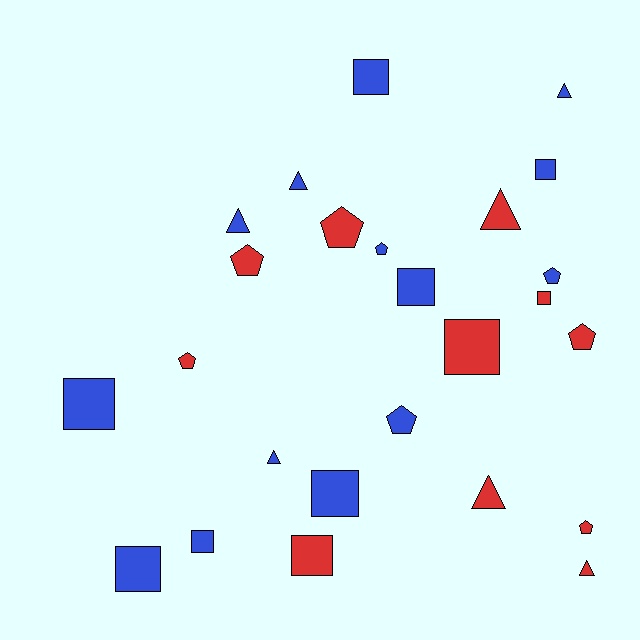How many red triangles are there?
There are 3 red triangles.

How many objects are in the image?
There are 25 objects.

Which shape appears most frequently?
Square, with 10 objects.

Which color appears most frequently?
Blue, with 14 objects.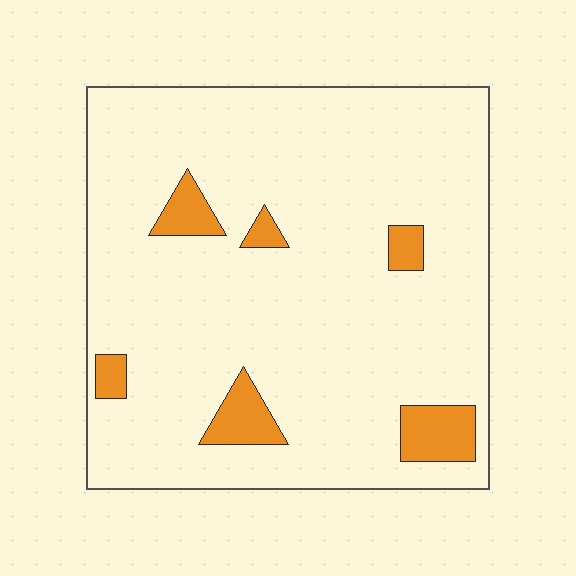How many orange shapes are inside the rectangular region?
6.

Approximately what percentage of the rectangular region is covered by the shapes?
Approximately 10%.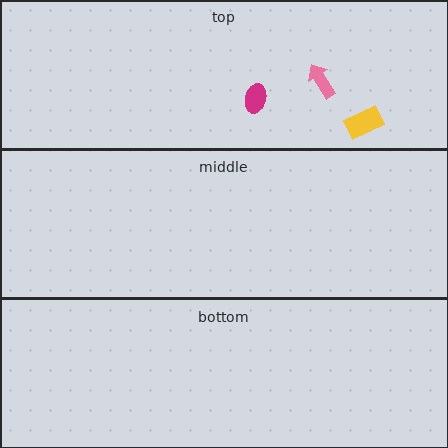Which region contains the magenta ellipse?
The top region.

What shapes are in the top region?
The yellow rectangle, the pink arrow, the magenta ellipse.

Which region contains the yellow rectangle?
The top region.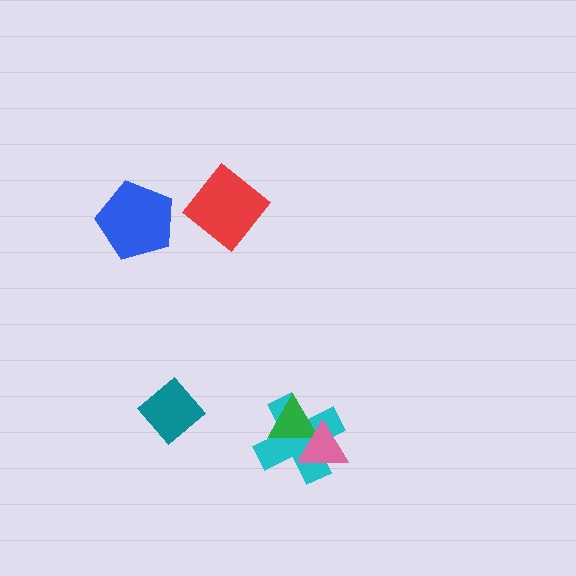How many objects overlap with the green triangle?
2 objects overlap with the green triangle.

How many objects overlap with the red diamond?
0 objects overlap with the red diamond.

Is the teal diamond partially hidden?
No, no other shape covers it.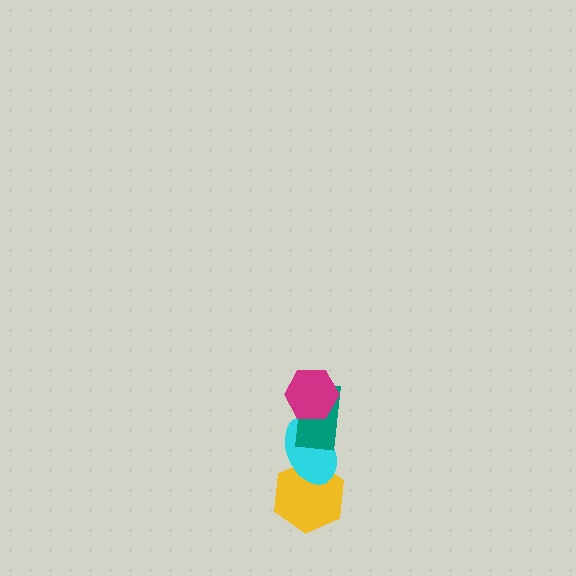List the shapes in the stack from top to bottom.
From top to bottom: the magenta hexagon, the teal rectangle, the cyan ellipse, the yellow hexagon.